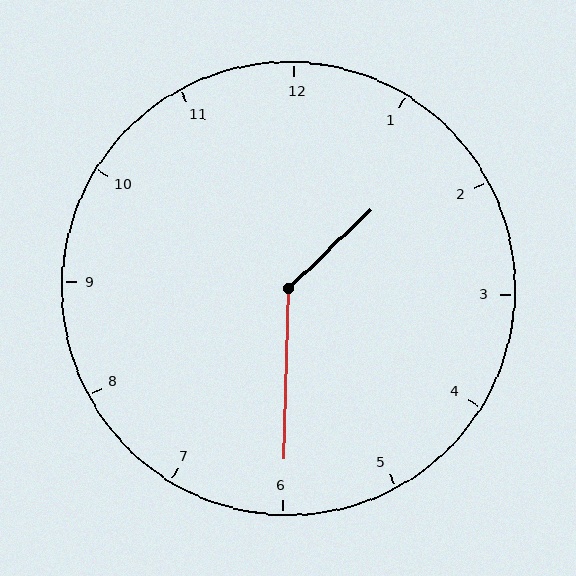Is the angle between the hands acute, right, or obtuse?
It is obtuse.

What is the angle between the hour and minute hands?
Approximately 135 degrees.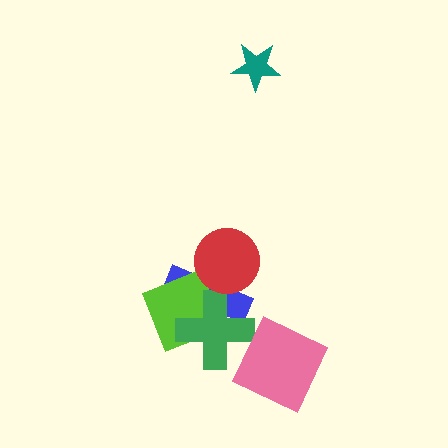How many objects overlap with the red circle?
2 objects overlap with the red circle.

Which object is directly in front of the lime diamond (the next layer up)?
The green cross is directly in front of the lime diamond.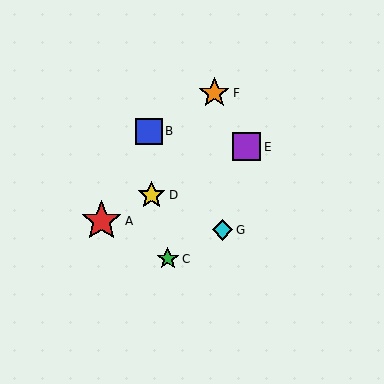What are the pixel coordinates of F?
Object F is at (214, 93).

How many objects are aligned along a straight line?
3 objects (A, D, E) are aligned along a straight line.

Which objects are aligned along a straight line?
Objects A, D, E are aligned along a straight line.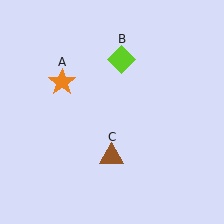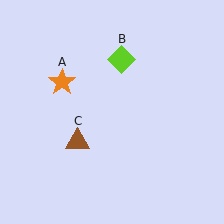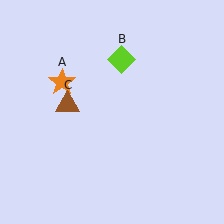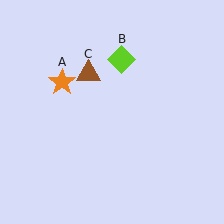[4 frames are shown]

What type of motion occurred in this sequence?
The brown triangle (object C) rotated clockwise around the center of the scene.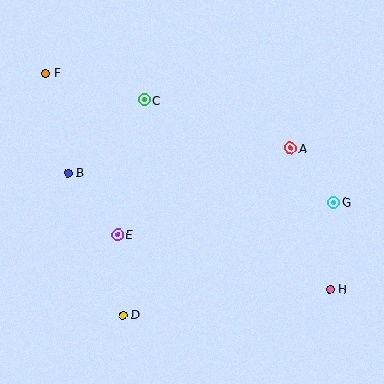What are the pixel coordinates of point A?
Point A is at (291, 148).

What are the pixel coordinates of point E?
Point E is at (118, 234).